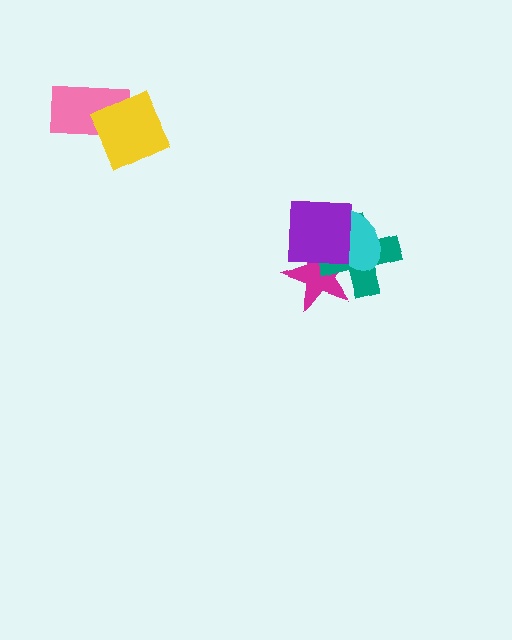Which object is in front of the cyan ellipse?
The purple square is in front of the cyan ellipse.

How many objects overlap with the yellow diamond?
1 object overlaps with the yellow diamond.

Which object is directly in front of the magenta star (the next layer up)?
The teal cross is directly in front of the magenta star.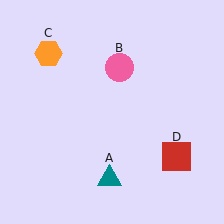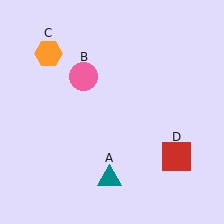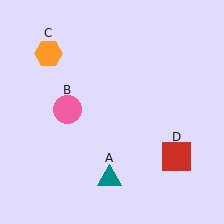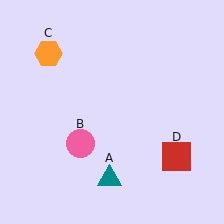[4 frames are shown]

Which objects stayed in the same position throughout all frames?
Teal triangle (object A) and orange hexagon (object C) and red square (object D) remained stationary.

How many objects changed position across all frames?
1 object changed position: pink circle (object B).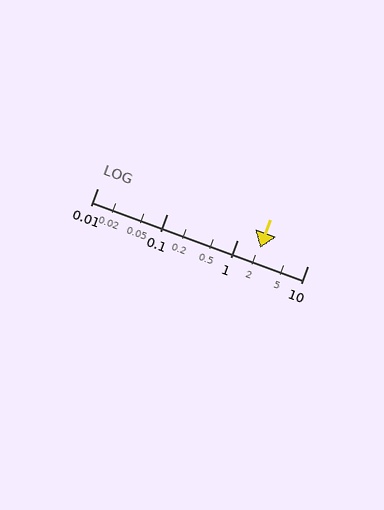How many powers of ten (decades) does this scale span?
The scale spans 3 decades, from 0.01 to 10.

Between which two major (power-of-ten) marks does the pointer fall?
The pointer is between 1 and 10.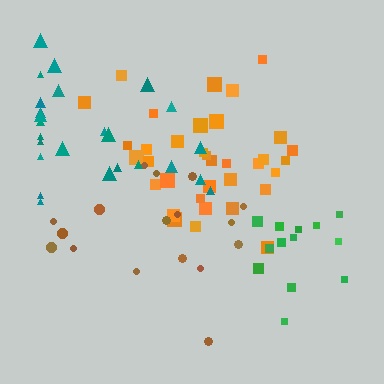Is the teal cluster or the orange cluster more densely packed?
Orange.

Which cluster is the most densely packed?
Orange.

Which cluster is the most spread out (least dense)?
Teal.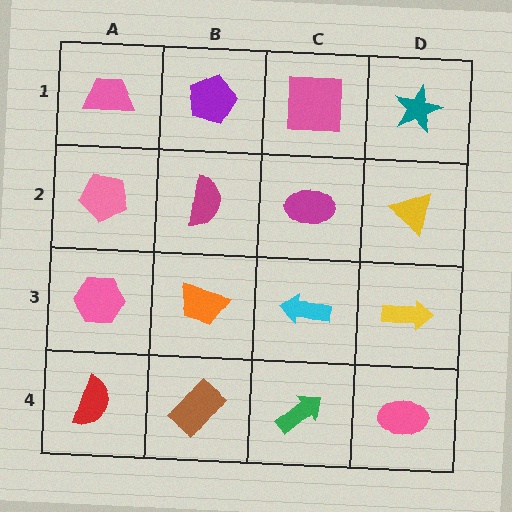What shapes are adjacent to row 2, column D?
A teal star (row 1, column D), a yellow arrow (row 3, column D), a magenta ellipse (row 2, column C).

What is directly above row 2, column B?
A purple pentagon.